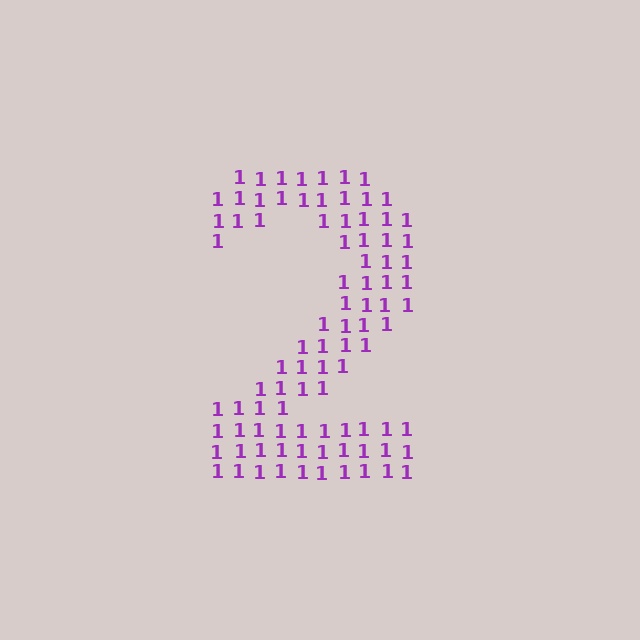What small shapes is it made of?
It is made of small digit 1's.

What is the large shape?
The large shape is the digit 2.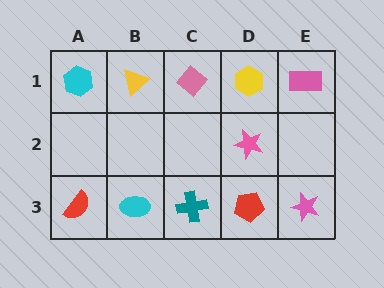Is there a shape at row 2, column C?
No, that cell is empty.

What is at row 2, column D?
A pink star.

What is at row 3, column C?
A teal cross.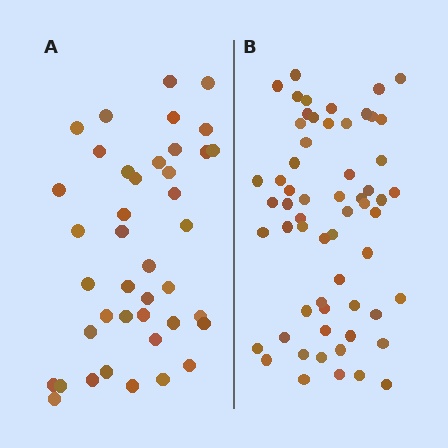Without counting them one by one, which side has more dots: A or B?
Region B (the right region) has more dots.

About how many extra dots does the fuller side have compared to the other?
Region B has approximately 20 more dots than region A.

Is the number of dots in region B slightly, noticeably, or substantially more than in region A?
Region B has substantially more. The ratio is roughly 1.5 to 1.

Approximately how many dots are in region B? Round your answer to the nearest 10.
About 60 dots.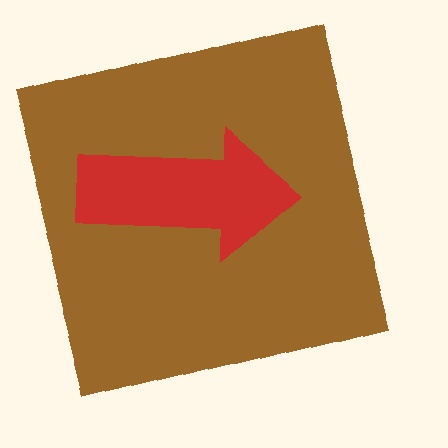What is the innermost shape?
The red arrow.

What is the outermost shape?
The brown square.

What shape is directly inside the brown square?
The red arrow.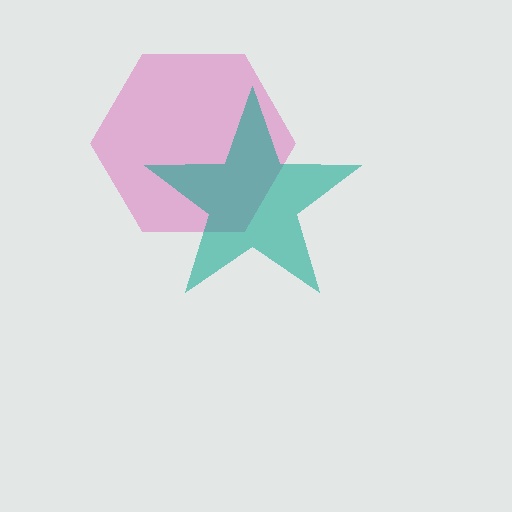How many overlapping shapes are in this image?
There are 2 overlapping shapes in the image.